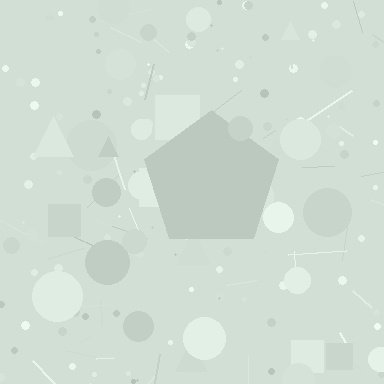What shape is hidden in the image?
A pentagon is hidden in the image.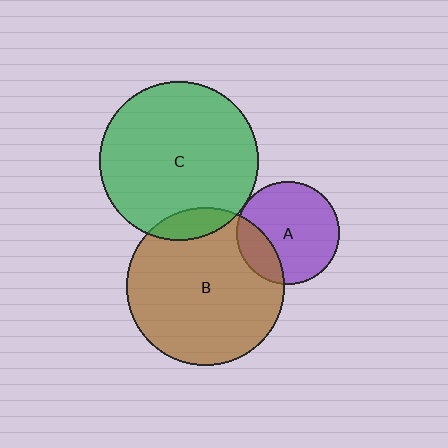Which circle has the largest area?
Circle C (green).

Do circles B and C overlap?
Yes.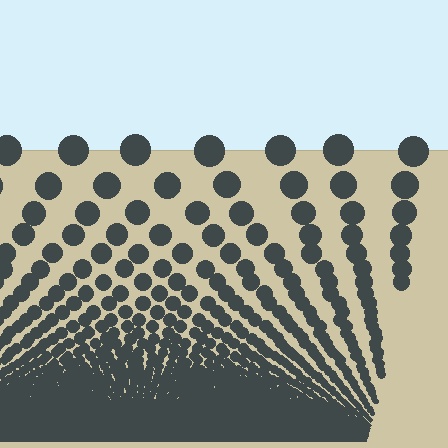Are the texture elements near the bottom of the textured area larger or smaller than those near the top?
Smaller. The gradient is inverted — elements near the bottom are smaller and denser.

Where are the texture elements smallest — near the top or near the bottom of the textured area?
Near the bottom.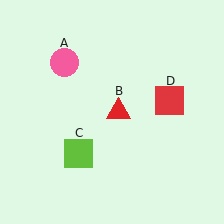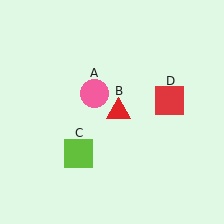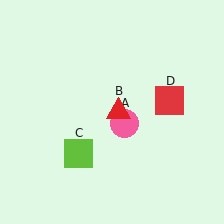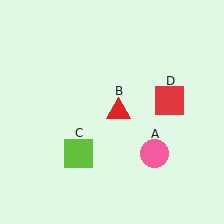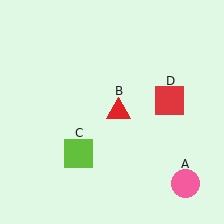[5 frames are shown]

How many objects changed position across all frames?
1 object changed position: pink circle (object A).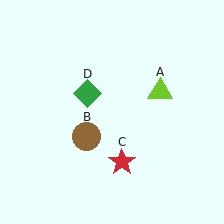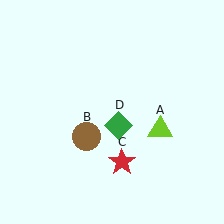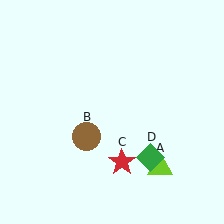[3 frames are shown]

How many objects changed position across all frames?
2 objects changed position: lime triangle (object A), green diamond (object D).